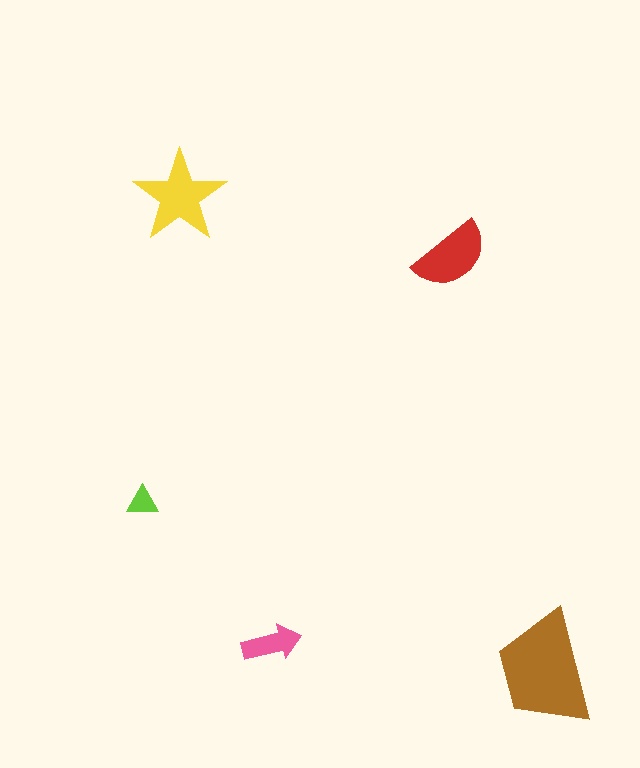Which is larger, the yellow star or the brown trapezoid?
The brown trapezoid.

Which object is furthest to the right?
The brown trapezoid is rightmost.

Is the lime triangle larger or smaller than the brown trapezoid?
Smaller.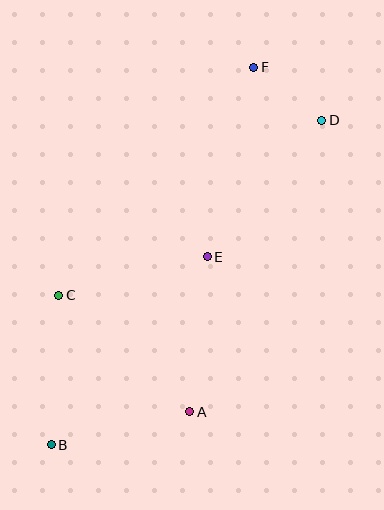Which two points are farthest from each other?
Points B and F are farthest from each other.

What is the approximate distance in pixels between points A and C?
The distance between A and C is approximately 175 pixels.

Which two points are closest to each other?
Points D and F are closest to each other.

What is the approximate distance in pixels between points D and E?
The distance between D and E is approximately 178 pixels.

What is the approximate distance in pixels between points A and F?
The distance between A and F is approximately 351 pixels.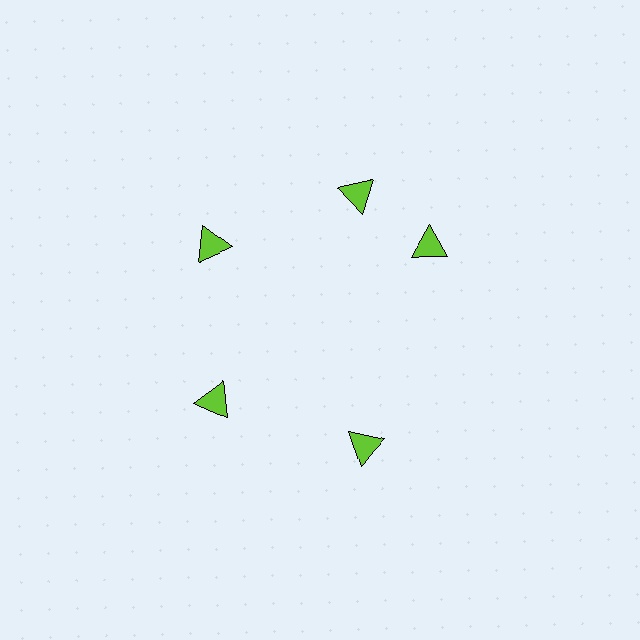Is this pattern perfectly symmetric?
No. The 5 lime triangles are arranged in a ring, but one element near the 3 o'clock position is rotated out of alignment along the ring, breaking the 5-fold rotational symmetry.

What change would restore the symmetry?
The symmetry would be restored by rotating it back into even spacing with its neighbors so that all 5 triangles sit at equal angles and equal distance from the center.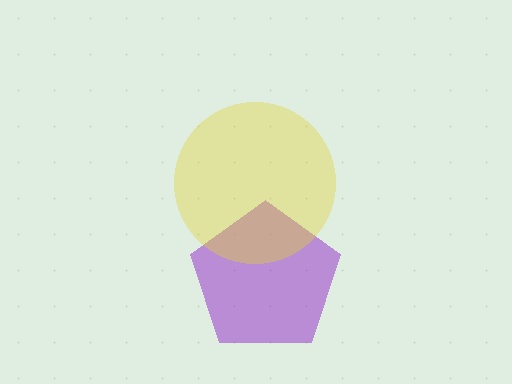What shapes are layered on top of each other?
The layered shapes are: a purple pentagon, a yellow circle.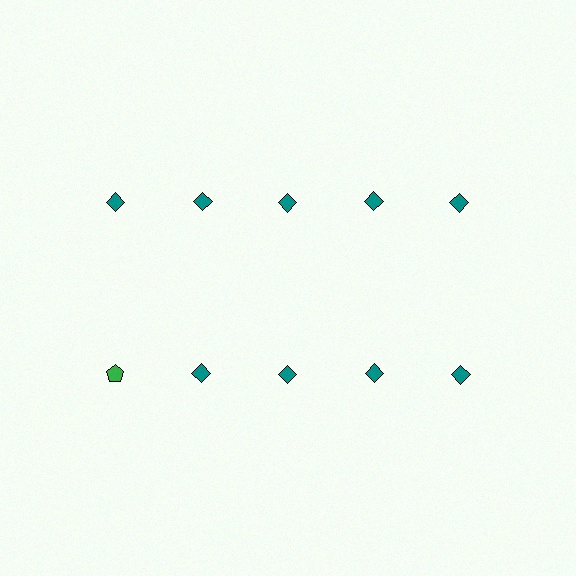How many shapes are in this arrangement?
There are 10 shapes arranged in a grid pattern.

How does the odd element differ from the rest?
It differs in both color (green instead of teal) and shape (pentagon instead of diamond).